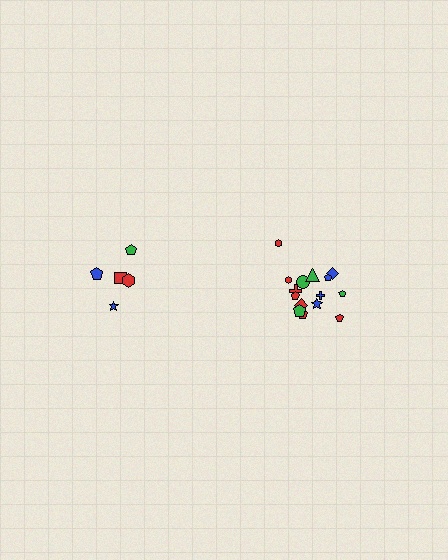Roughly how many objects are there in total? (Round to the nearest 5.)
Roughly 20 objects in total.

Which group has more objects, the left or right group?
The right group.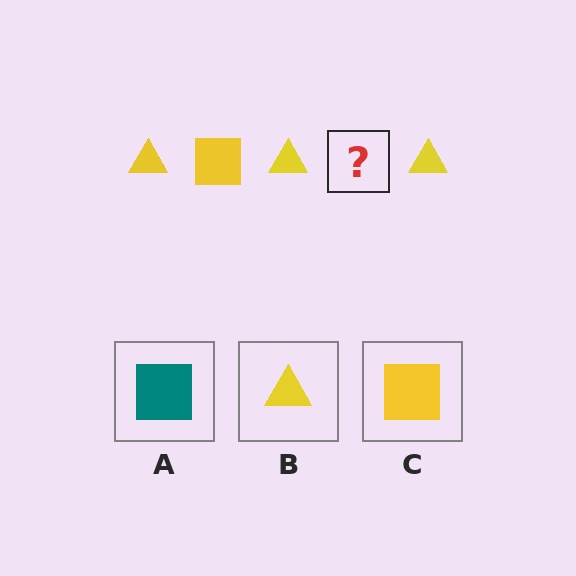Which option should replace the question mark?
Option C.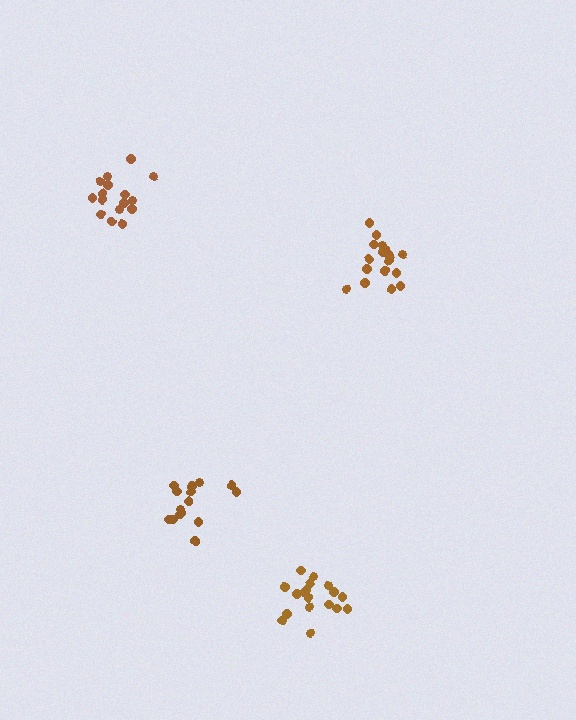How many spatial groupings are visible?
There are 4 spatial groupings.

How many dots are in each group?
Group 1: 19 dots, Group 2: 15 dots, Group 3: 18 dots, Group 4: 16 dots (68 total).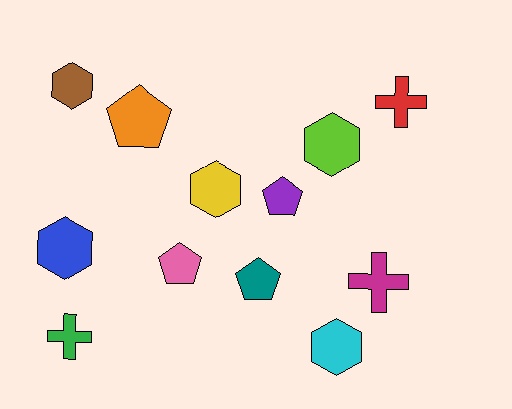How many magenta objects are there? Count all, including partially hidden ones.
There is 1 magenta object.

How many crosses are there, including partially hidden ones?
There are 3 crosses.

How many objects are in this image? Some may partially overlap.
There are 12 objects.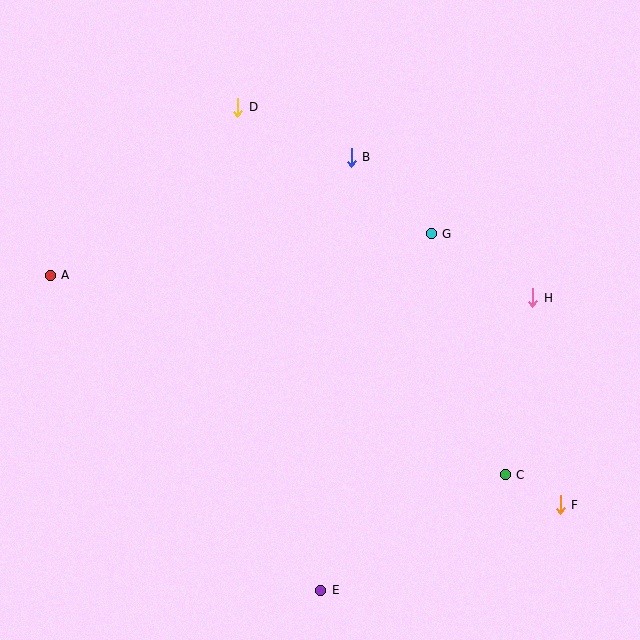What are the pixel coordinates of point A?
Point A is at (50, 275).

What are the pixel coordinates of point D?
Point D is at (238, 107).